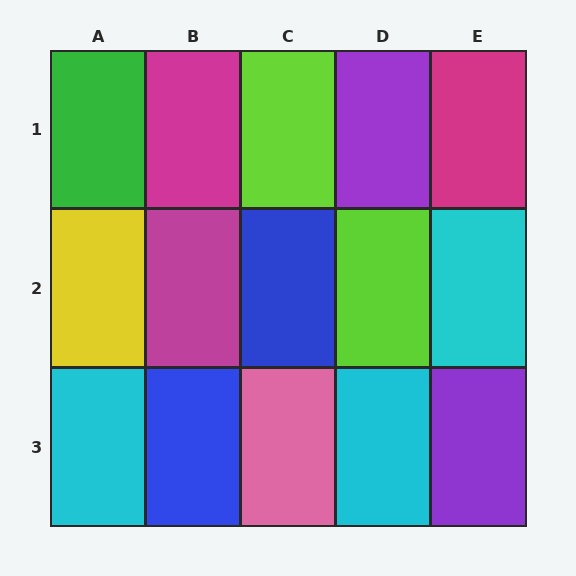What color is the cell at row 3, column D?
Cyan.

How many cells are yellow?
1 cell is yellow.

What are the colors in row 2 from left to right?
Yellow, magenta, blue, lime, cyan.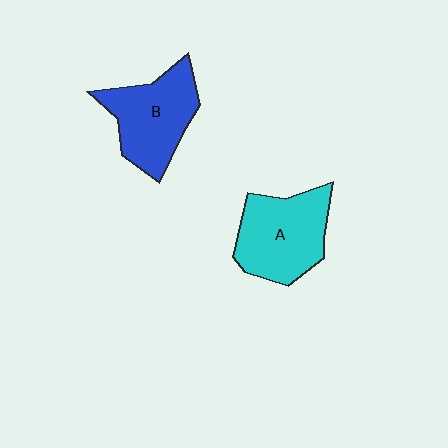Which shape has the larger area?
Shape A (cyan).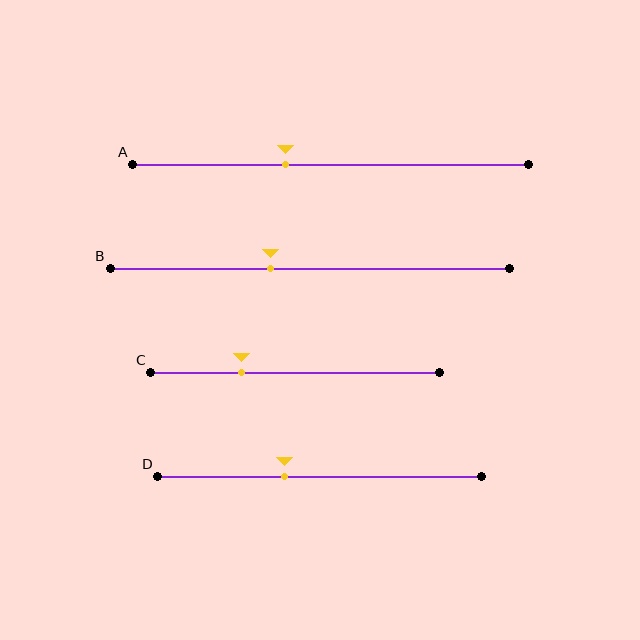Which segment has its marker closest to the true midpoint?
Segment B has its marker closest to the true midpoint.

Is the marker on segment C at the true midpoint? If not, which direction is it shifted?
No, the marker on segment C is shifted to the left by about 19% of the segment length.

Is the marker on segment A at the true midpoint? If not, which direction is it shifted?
No, the marker on segment A is shifted to the left by about 11% of the segment length.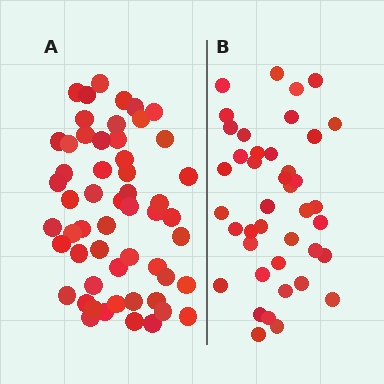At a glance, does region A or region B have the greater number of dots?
Region A (the left region) has more dots.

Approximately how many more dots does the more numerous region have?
Region A has approximately 15 more dots than region B.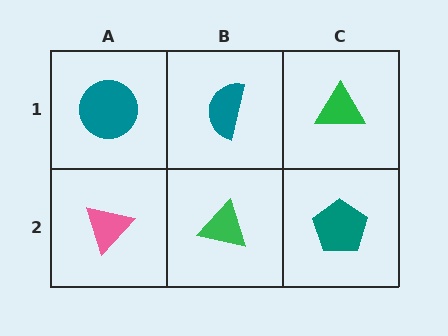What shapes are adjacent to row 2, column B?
A teal semicircle (row 1, column B), a pink triangle (row 2, column A), a teal pentagon (row 2, column C).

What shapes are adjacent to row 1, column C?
A teal pentagon (row 2, column C), a teal semicircle (row 1, column B).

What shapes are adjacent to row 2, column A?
A teal circle (row 1, column A), a green triangle (row 2, column B).